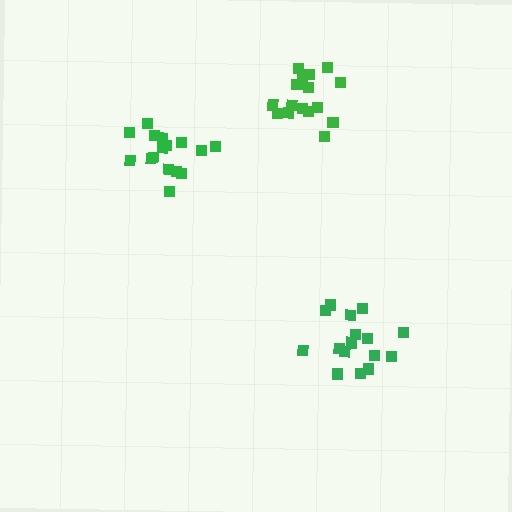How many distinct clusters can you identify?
There are 3 distinct clusters.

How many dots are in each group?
Group 1: 16 dots, Group 2: 16 dots, Group 3: 16 dots (48 total).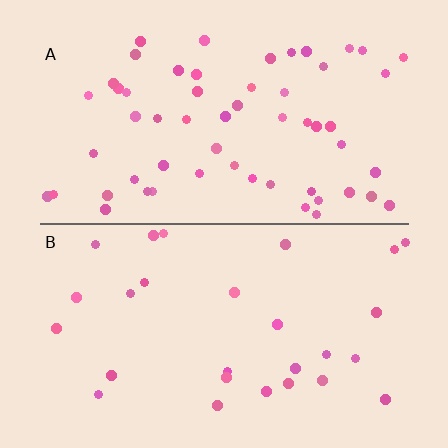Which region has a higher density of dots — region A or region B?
A (the top).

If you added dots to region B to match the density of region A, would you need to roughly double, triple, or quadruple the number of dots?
Approximately double.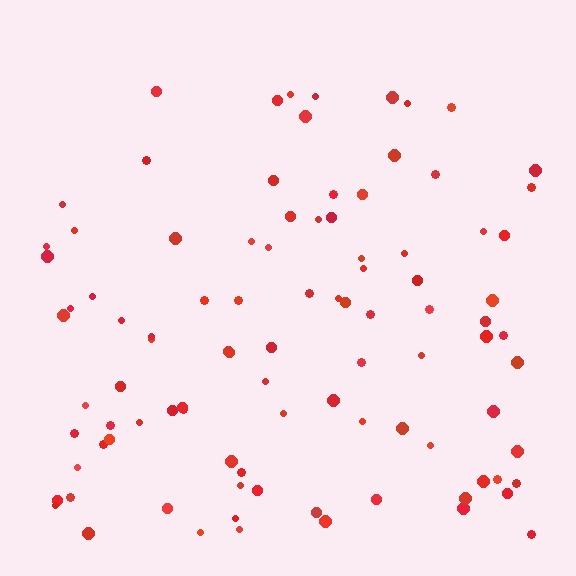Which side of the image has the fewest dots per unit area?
The top.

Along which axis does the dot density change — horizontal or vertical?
Vertical.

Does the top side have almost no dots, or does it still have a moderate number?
Still a moderate number, just noticeably fewer than the bottom.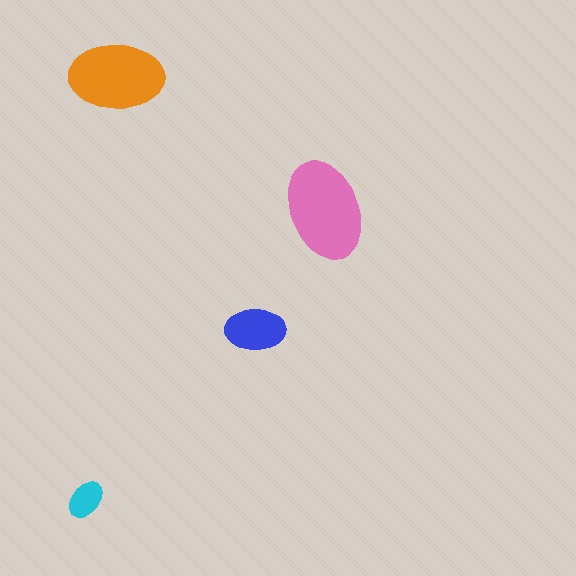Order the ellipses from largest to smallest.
the pink one, the orange one, the blue one, the cyan one.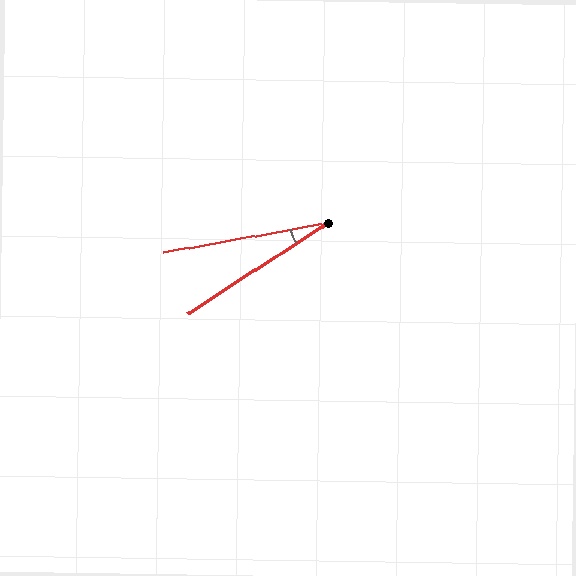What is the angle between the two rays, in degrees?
Approximately 23 degrees.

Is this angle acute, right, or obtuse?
It is acute.